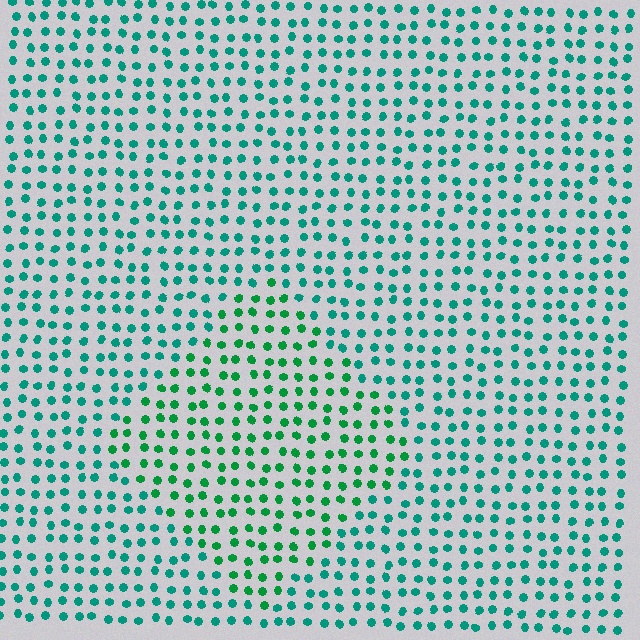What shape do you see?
I see a diamond.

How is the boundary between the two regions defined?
The boundary is defined purely by a slight shift in hue (about 27 degrees). Spacing, size, and orientation are identical on both sides.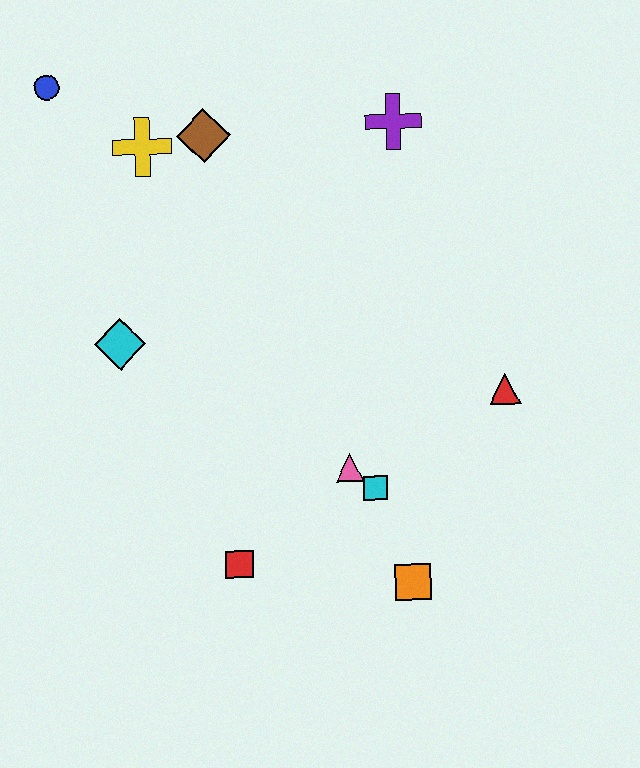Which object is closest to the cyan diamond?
The yellow cross is closest to the cyan diamond.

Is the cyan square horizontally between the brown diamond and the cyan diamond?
No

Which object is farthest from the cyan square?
The blue circle is farthest from the cyan square.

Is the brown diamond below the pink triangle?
No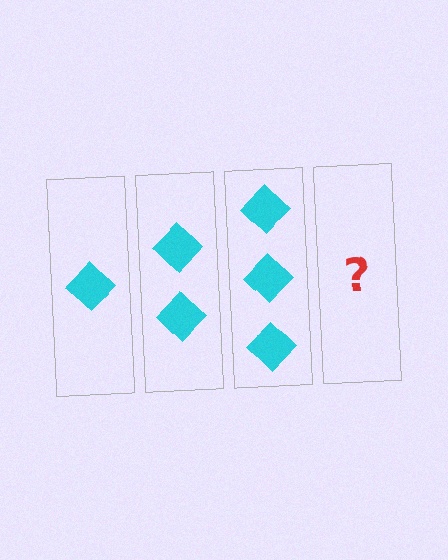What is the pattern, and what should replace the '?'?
The pattern is that each step adds one more diamond. The '?' should be 4 diamonds.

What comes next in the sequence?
The next element should be 4 diamonds.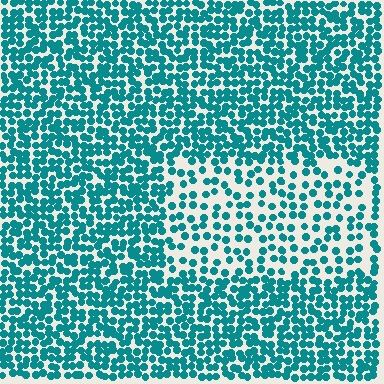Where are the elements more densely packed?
The elements are more densely packed outside the rectangle boundary.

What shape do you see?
I see a rectangle.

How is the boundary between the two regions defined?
The boundary is defined by a change in element density (approximately 2.0x ratio). All elements are the same color, size, and shape.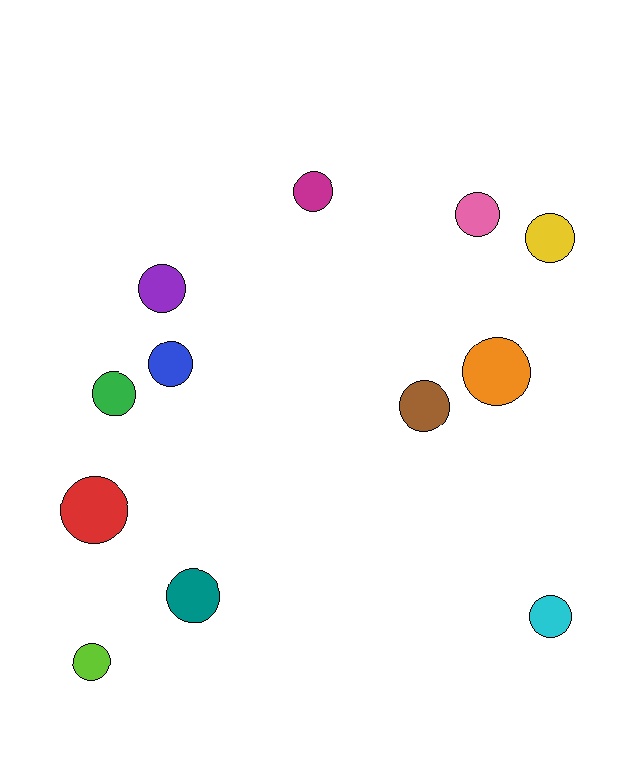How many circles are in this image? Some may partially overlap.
There are 12 circles.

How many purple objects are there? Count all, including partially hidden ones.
There is 1 purple object.